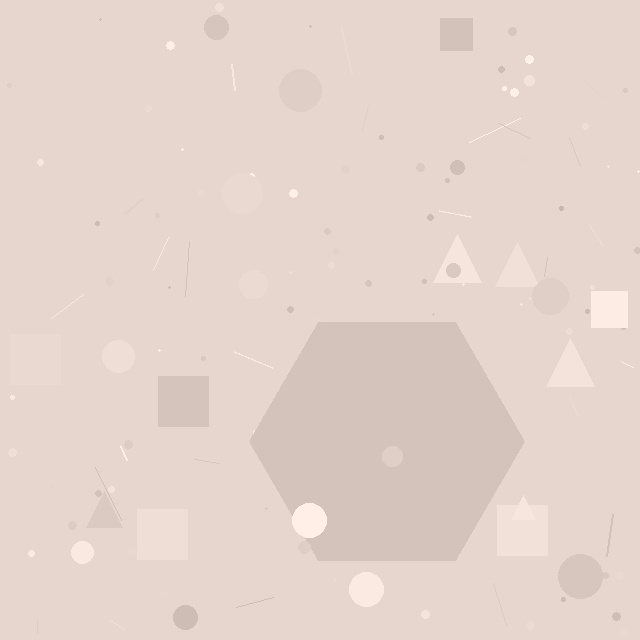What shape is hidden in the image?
A hexagon is hidden in the image.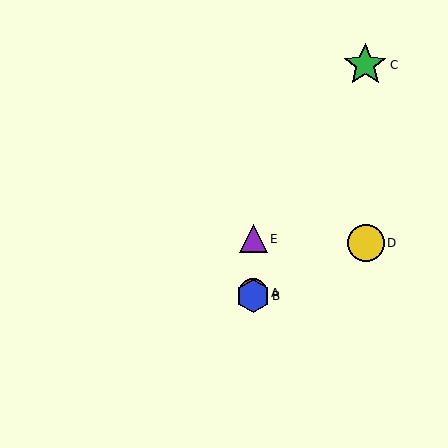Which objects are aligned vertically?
Objects A, B, E are aligned vertically.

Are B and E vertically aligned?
Yes, both are at x≈253.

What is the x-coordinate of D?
Object D is at x≈366.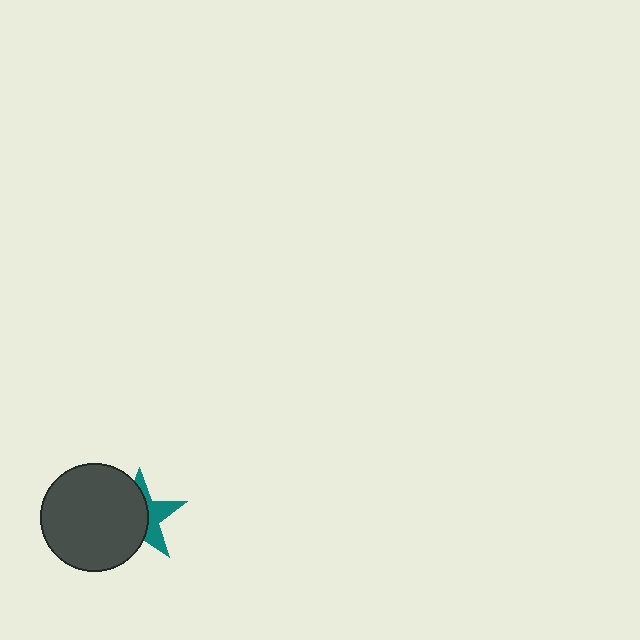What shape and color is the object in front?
The object in front is a dark gray circle.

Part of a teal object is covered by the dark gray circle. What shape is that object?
It is a star.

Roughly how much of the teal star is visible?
A small part of it is visible (roughly 39%).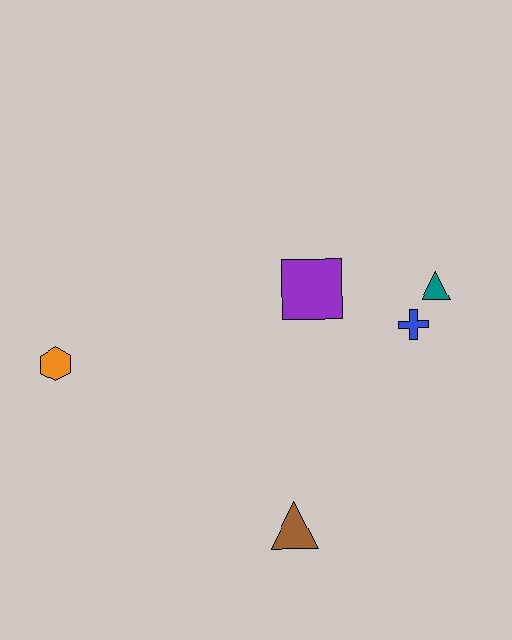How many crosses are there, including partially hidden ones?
There is 1 cross.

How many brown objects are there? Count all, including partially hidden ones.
There is 1 brown object.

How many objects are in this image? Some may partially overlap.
There are 5 objects.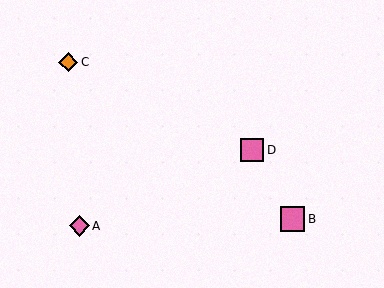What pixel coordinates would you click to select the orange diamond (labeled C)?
Click at (68, 62) to select the orange diamond C.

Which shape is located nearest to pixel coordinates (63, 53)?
The orange diamond (labeled C) at (68, 62) is nearest to that location.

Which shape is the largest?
The pink square (labeled B) is the largest.